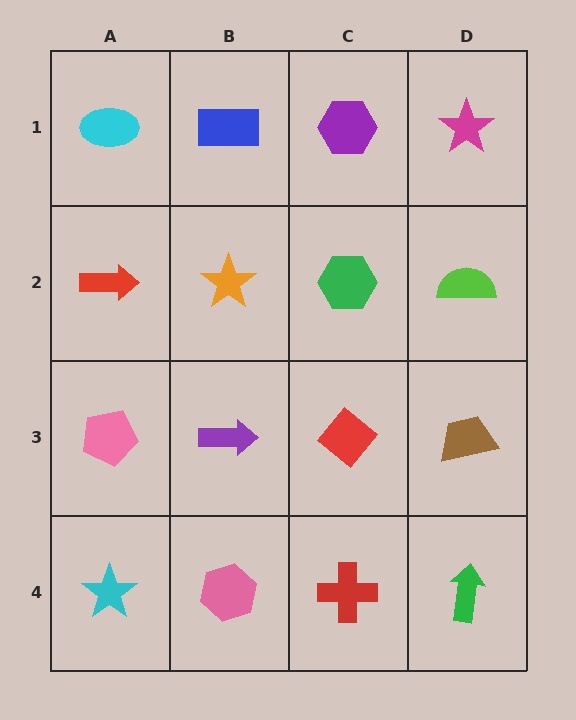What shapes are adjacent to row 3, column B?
An orange star (row 2, column B), a pink hexagon (row 4, column B), a pink pentagon (row 3, column A), a red diamond (row 3, column C).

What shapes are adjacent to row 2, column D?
A magenta star (row 1, column D), a brown trapezoid (row 3, column D), a green hexagon (row 2, column C).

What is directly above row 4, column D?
A brown trapezoid.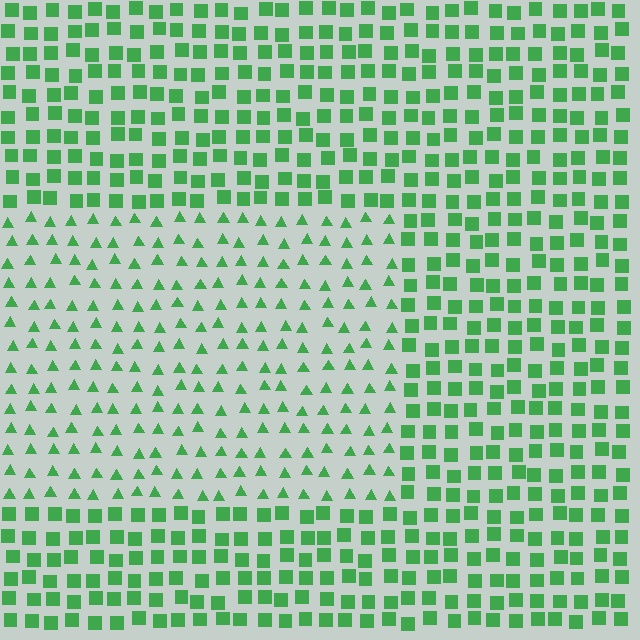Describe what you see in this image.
The image is filled with small green elements arranged in a uniform grid. A rectangle-shaped region contains triangles, while the surrounding area contains squares. The boundary is defined purely by the change in element shape.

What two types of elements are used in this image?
The image uses triangles inside the rectangle region and squares outside it.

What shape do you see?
I see a rectangle.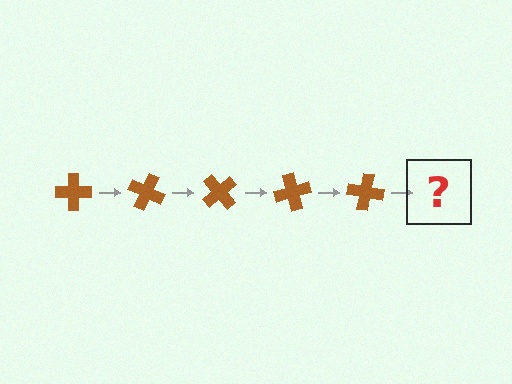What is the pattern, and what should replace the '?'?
The pattern is that the cross rotates 25 degrees each step. The '?' should be a brown cross rotated 125 degrees.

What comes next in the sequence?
The next element should be a brown cross rotated 125 degrees.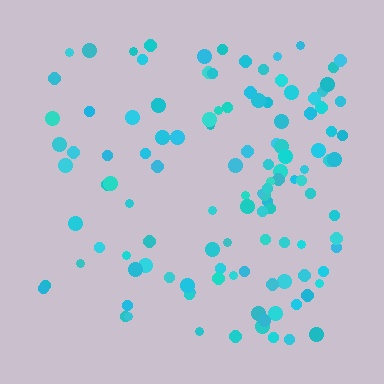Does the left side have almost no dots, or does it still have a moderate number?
Still a moderate number, just noticeably fewer than the right.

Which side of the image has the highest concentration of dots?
The right.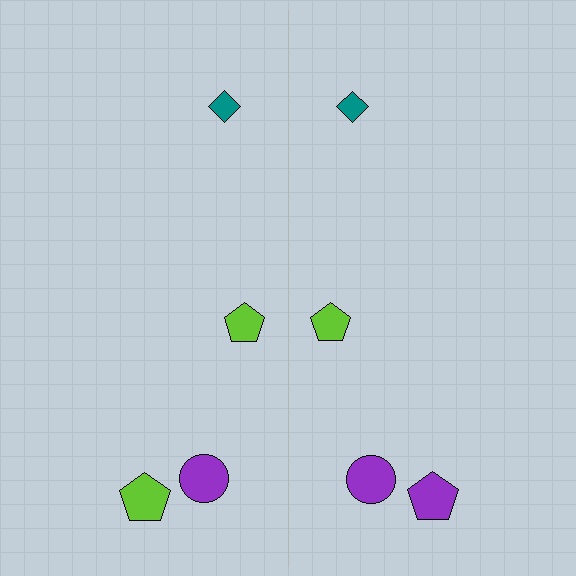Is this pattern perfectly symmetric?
No, the pattern is not perfectly symmetric. The purple pentagon on the right side breaks the symmetry — its mirror counterpart is lime.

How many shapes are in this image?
There are 8 shapes in this image.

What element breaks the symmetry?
The purple pentagon on the right side breaks the symmetry — its mirror counterpart is lime.